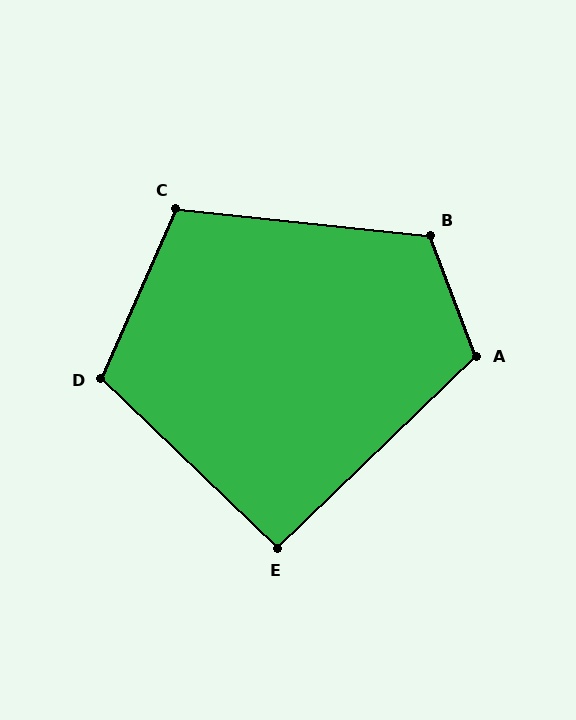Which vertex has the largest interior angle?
B, at approximately 117 degrees.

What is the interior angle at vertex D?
Approximately 110 degrees (obtuse).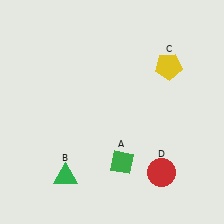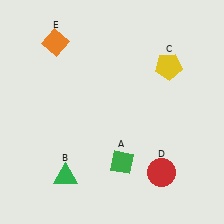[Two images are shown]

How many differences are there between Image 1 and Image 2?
There is 1 difference between the two images.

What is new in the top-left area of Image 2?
An orange diamond (E) was added in the top-left area of Image 2.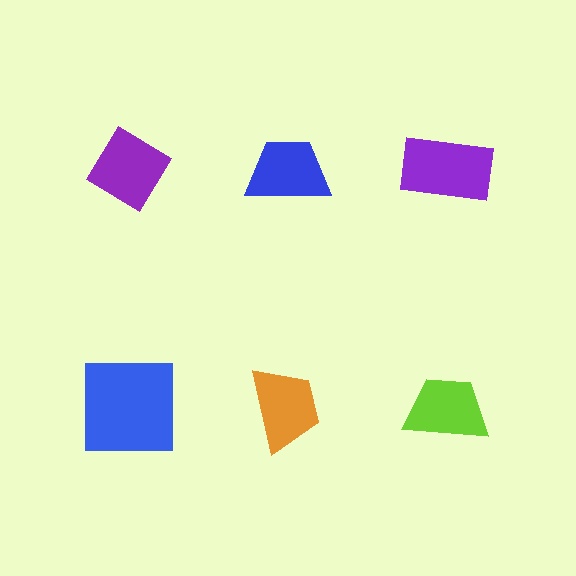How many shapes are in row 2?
3 shapes.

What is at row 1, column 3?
A purple rectangle.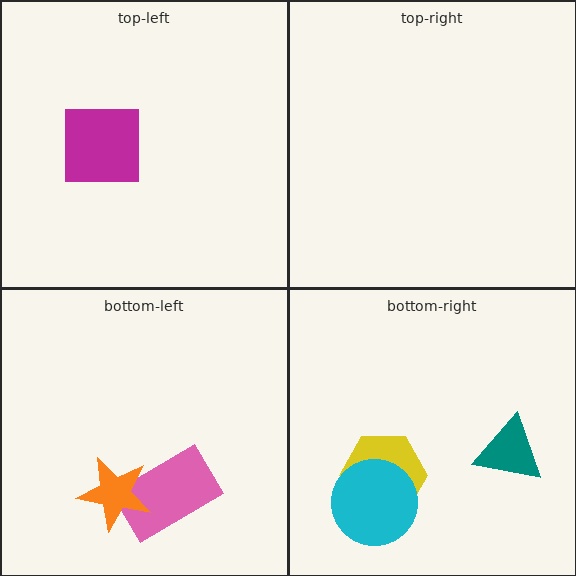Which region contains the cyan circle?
The bottom-right region.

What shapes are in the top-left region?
The magenta square.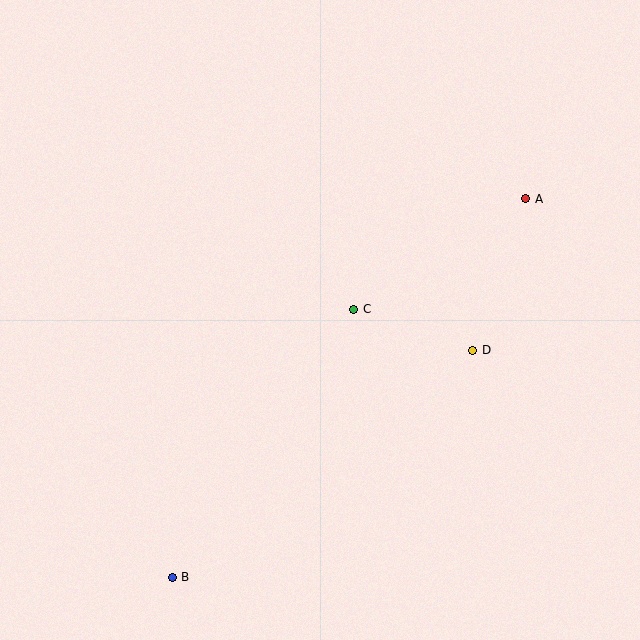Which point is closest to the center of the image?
Point C at (354, 309) is closest to the center.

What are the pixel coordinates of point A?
Point A is at (526, 199).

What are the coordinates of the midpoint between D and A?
The midpoint between D and A is at (499, 274).